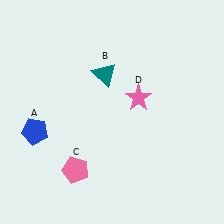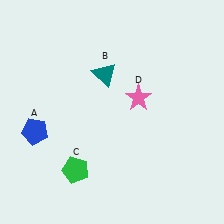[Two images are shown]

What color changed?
The pentagon (C) changed from pink in Image 1 to green in Image 2.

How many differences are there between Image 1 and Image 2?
There is 1 difference between the two images.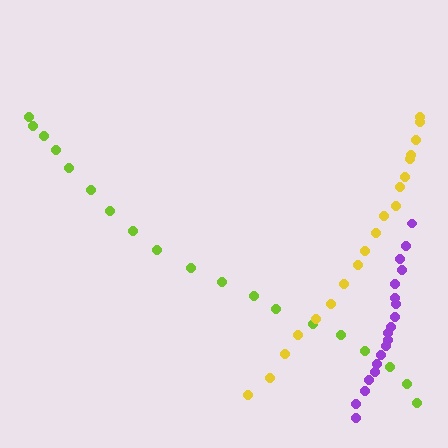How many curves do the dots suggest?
There are 3 distinct paths.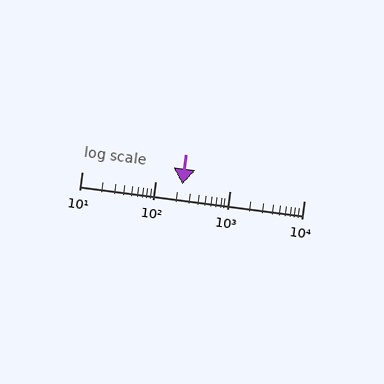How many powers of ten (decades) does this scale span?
The scale spans 3 decades, from 10 to 10000.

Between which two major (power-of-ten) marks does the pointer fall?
The pointer is between 100 and 1000.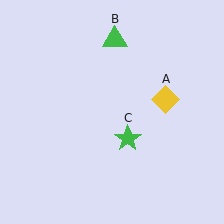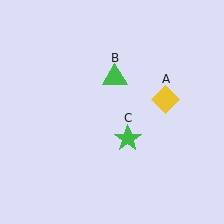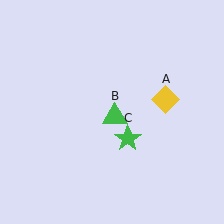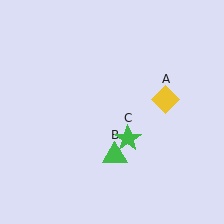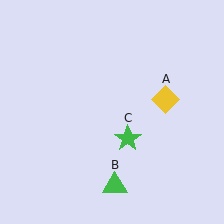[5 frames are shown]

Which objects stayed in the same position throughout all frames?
Yellow diamond (object A) and green star (object C) remained stationary.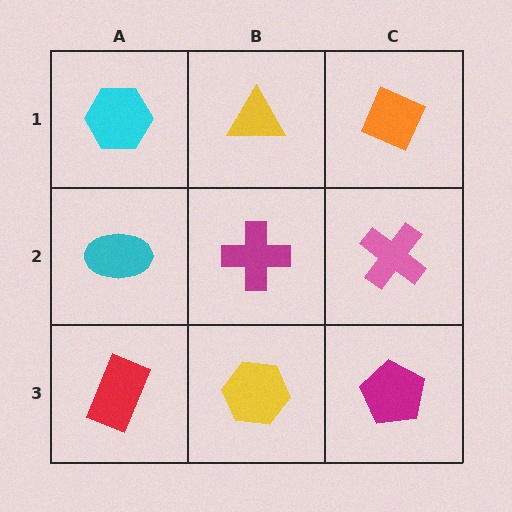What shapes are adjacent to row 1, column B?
A magenta cross (row 2, column B), a cyan hexagon (row 1, column A), an orange diamond (row 1, column C).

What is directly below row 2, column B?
A yellow hexagon.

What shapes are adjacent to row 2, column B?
A yellow triangle (row 1, column B), a yellow hexagon (row 3, column B), a cyan ellipse (row 2, column A), a pink cross (row 2, column C).